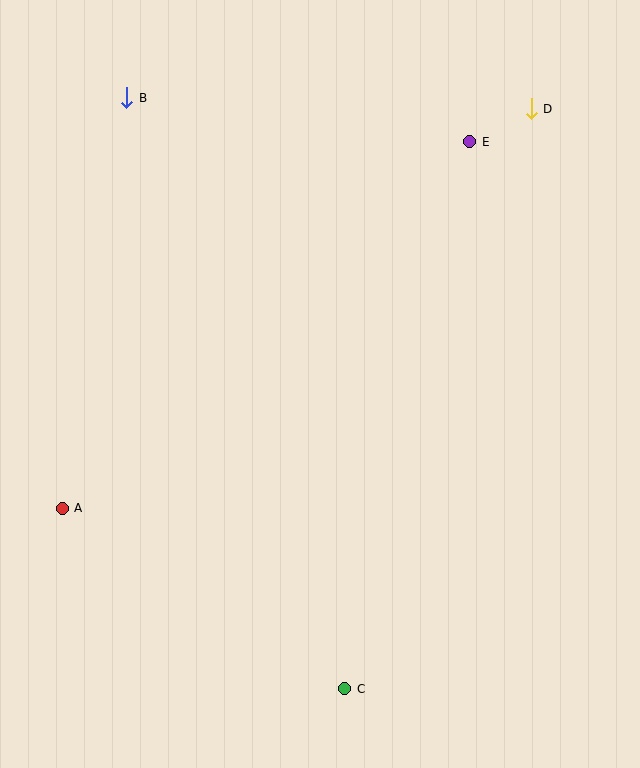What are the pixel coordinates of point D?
Point D is at (531, 109).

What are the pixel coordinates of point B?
Point B is at (127, 98).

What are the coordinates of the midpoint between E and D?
The midpoint between E and D is at (501, 125).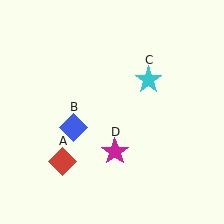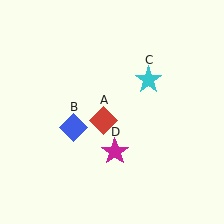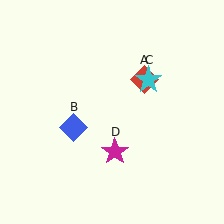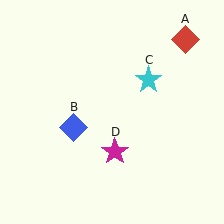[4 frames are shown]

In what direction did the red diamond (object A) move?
The red diamond (object A) moved up and to the right.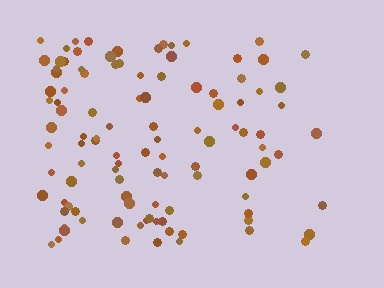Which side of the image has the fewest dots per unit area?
The right.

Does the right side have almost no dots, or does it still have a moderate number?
Still a moderate number, just noticeably fewer than the left.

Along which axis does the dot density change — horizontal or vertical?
Horizontal.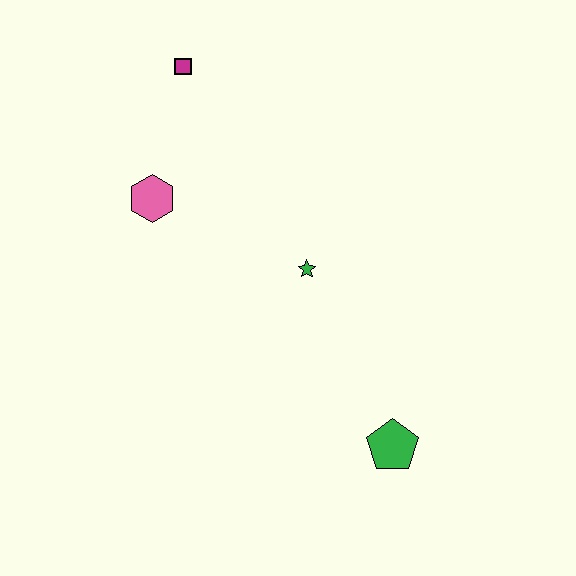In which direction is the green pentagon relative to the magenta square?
The green pentagon is below the magenta square.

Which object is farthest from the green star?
The magenta square is farthest from the green star.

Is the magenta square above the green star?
Yes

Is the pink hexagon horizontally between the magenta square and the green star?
No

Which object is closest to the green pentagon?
The green star is closest to the green pentagon.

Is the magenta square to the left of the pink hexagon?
No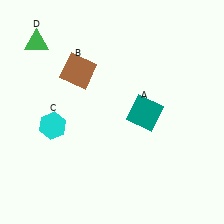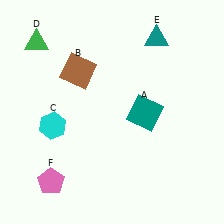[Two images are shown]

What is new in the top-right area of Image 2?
A teal triangle (E) was added in the top-right area of Image 2.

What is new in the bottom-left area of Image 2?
A pink pentagon (F) was added in the bottom-left area of Image 2.